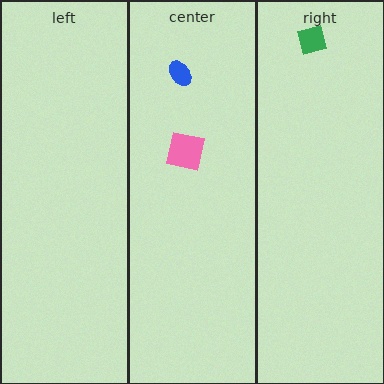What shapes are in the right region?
The green diamond.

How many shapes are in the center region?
2.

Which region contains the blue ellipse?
The center region.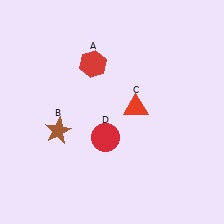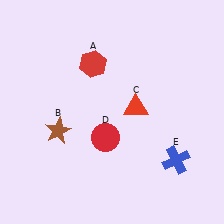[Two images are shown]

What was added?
A blue cross (E) was added in Image 2.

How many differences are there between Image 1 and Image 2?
There is 1 difference between the two images.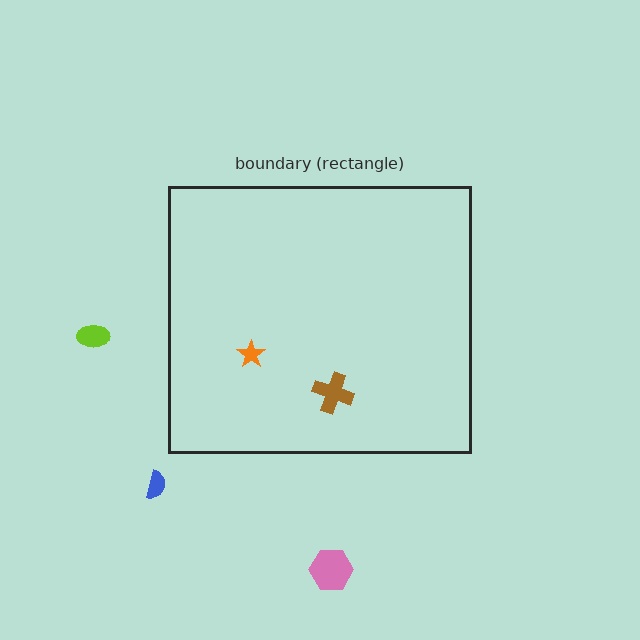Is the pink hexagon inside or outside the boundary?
Outside.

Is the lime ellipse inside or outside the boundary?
Outside.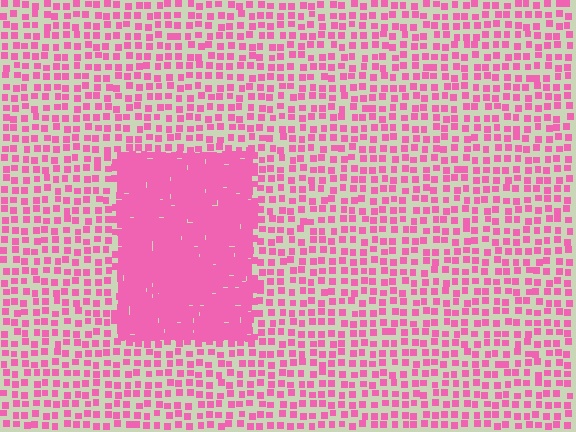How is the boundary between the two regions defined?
The boundary is defined by a change in element density (approximately 3.0x ratio). All elements are the same color, size, and shape.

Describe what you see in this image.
The image contains small pink elements arranged at two different densities. A rectangle-shaped region is visible where the elements are more densely packed than the surrounding area.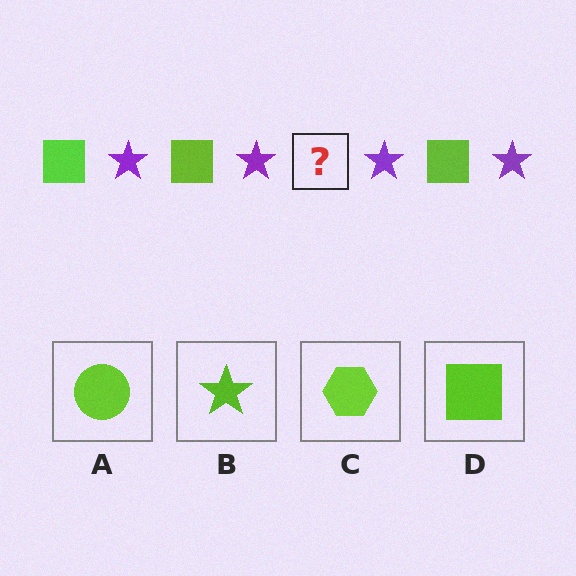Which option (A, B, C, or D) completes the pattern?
D.